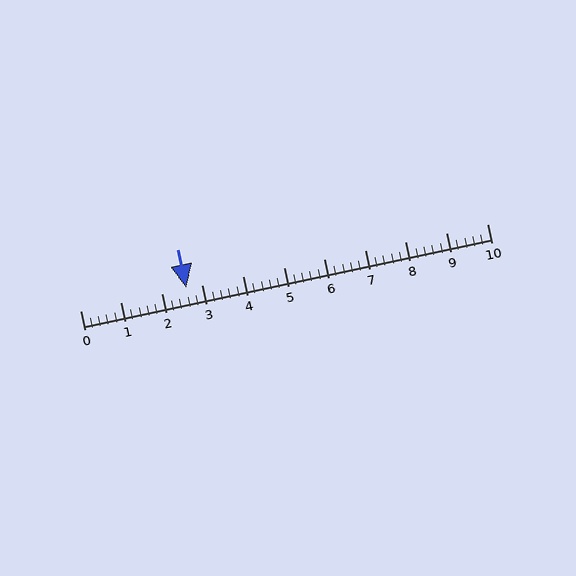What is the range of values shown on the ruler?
The ruler shows values from 0 to 10.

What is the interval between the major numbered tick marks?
The major tick marks are spaced 1 units apart.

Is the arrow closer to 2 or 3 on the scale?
The arrow is closer to 3.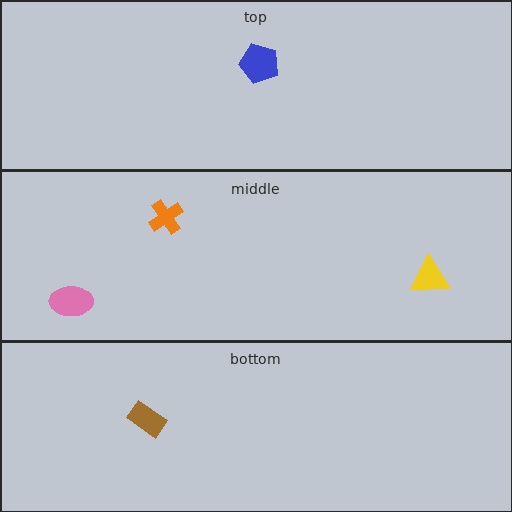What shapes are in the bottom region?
The brown rectangle.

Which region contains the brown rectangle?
The bottom region.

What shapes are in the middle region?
The yellow triangle, the pink ellipse, the orange cross.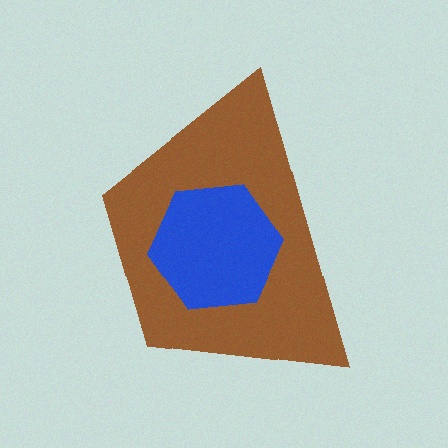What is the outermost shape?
The brown trapezoid.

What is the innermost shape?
The blue hexagon.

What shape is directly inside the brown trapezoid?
The blue hexagon.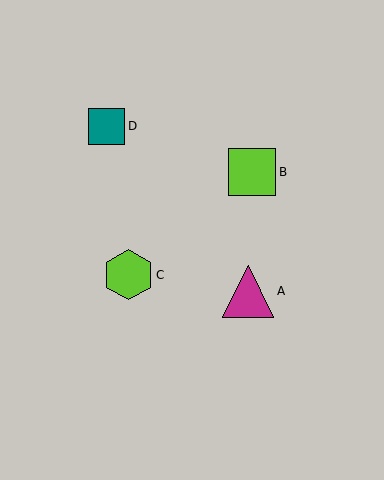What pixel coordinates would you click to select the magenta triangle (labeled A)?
Click at (248, 291) to select the magenta triangle A.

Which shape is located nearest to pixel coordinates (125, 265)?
The lime hexagon (labeled C) at (128, 275) is nearest to that location.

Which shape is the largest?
The magenta triangle (labeled A) is the largest.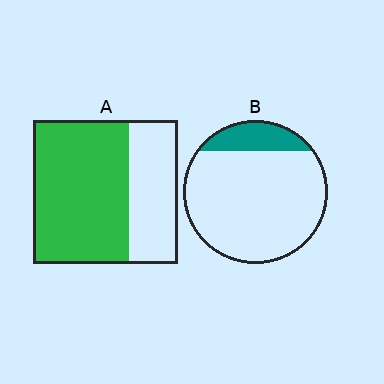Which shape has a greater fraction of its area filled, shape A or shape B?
Shape A.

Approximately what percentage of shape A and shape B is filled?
A is approximately 65% and B is approximately 15%.